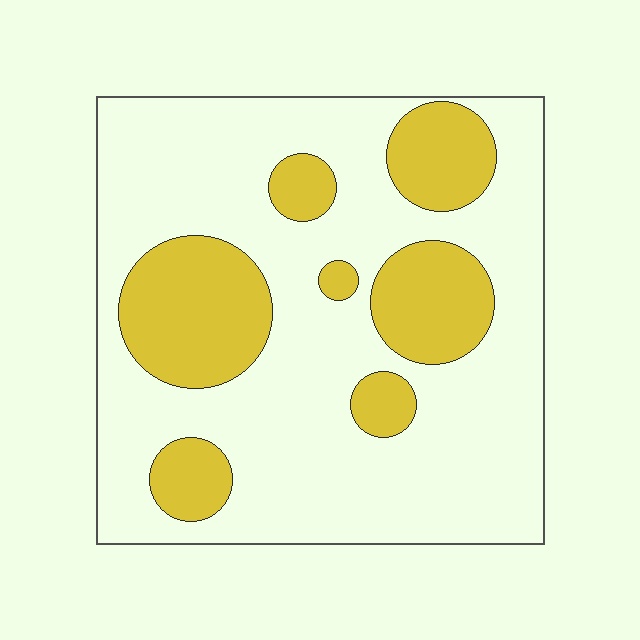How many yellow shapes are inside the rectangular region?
7.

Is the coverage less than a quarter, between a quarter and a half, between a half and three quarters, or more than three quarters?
Between a quarter and a half.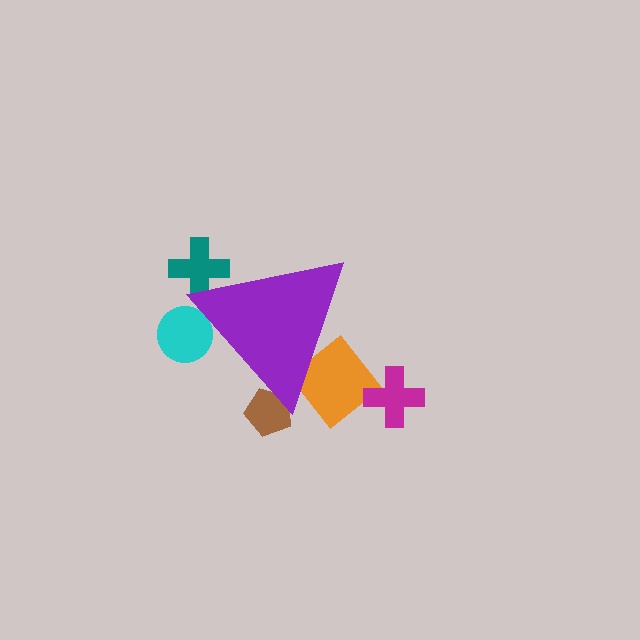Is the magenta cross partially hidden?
No, the magenta cross is fully visible.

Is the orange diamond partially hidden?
Yes, the orange diamond is partially hidden behind the purple triangle.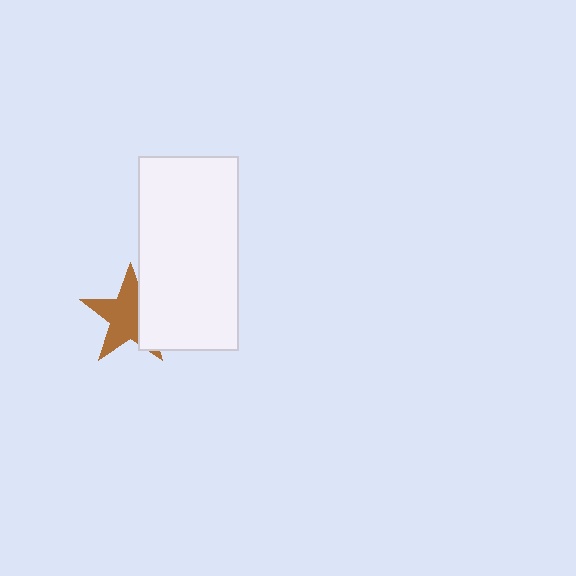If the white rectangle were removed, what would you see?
You would see the complete brown star.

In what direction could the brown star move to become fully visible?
The brown star could move left. That would shift it out from behind the white rectangle entirely.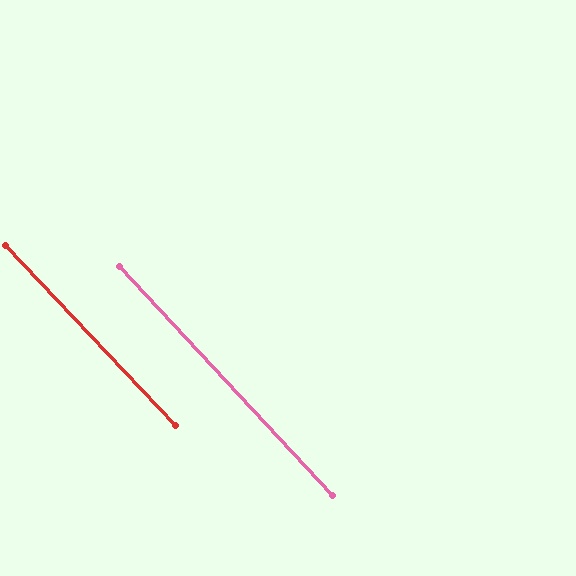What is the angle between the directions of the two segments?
Approximately 0 degrees.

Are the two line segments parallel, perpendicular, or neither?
Parallel — their directions differ by only 0.5°.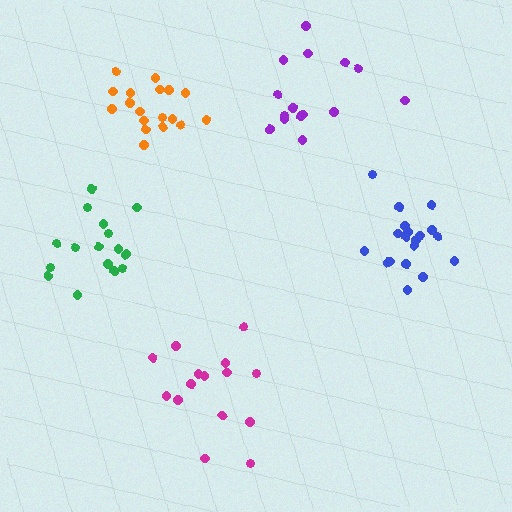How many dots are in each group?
Group 1: 19 dots, Group 2: 16 dots, Group 3: 18 dots, Group 4: 15 dots, Group 5: 15 dots (83 total).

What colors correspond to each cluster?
The clusters are colored: blue, green, orange, purple, magenta.